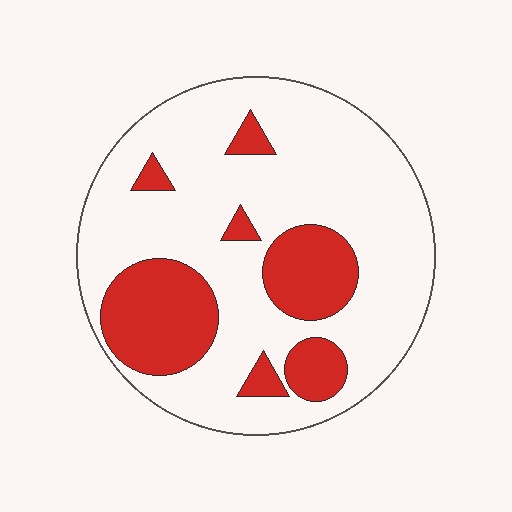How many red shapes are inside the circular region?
7.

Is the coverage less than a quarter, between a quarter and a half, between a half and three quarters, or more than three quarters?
Between a quarter and a half.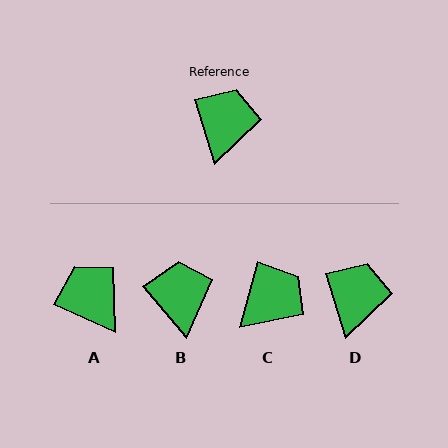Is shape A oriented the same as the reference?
No, it is off by about 48 degrees.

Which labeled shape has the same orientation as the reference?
D.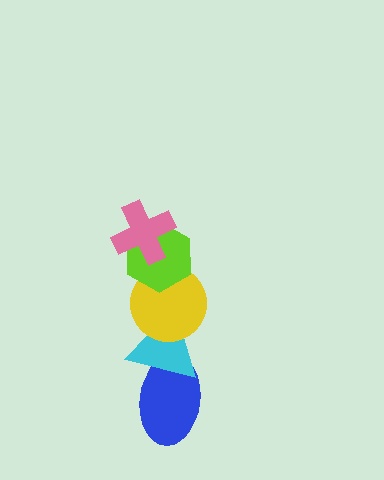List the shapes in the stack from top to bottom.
From top to bottom: the pink cross, the lime hexagon, the yellow circle, the cyan triangle, the blue ellipse.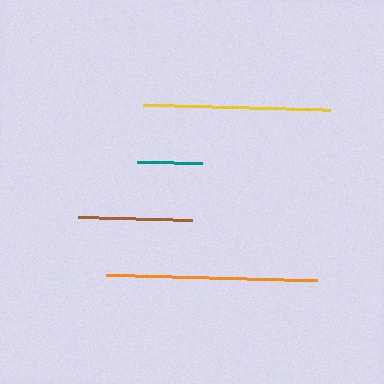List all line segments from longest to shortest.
From longest to shortest: orange, yellow, brown, teal.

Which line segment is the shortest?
The teal line is the shortest at approximately 65 pixels.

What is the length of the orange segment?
The orange segment is approximately 211 pixels long.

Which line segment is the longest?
The orange line is the longest at approximately 211 pixels.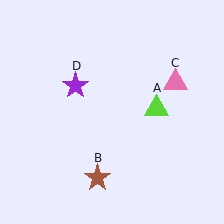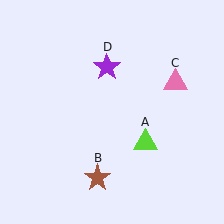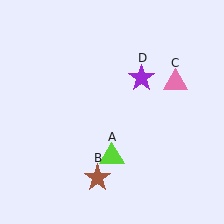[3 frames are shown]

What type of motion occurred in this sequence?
The lime triangle (object A), purple star (object D) rotated clockwise around the center of the scene.